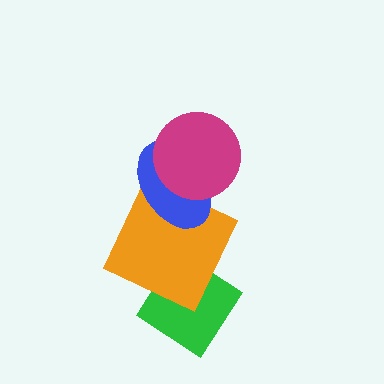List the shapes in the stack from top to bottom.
From top to bottom: the magenta circle, the blue ellipse, the orange square, the green diamond.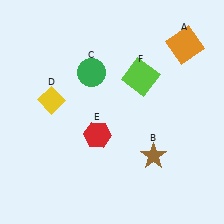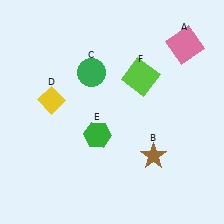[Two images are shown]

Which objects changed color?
A changed from orange to pink. E changed from red to green.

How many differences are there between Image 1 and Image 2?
There are 2 differences between the two images.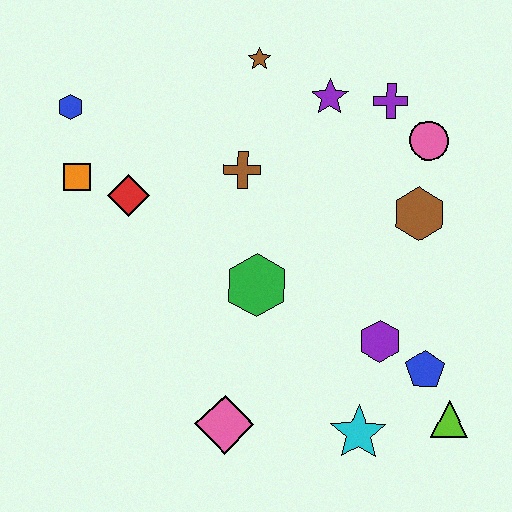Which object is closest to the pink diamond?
The cyan star is closest to the pink diamond.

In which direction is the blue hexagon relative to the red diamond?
The blue hexagon is above the red diamond.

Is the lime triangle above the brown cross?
No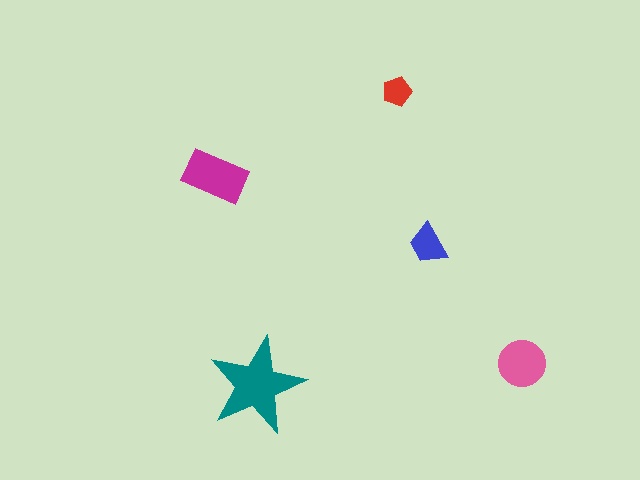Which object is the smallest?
The red pentagon.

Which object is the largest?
The teal star.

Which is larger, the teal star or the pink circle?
The teal star.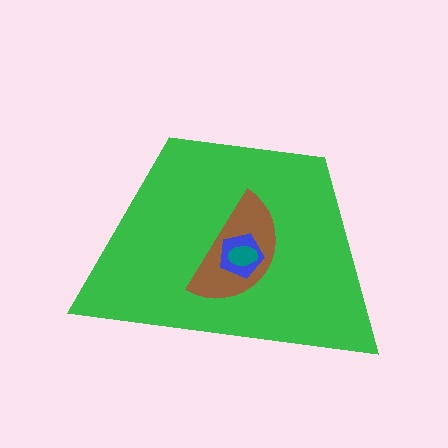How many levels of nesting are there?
4.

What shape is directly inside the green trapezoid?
The brown semicircle.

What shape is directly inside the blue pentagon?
The teal ellipse.